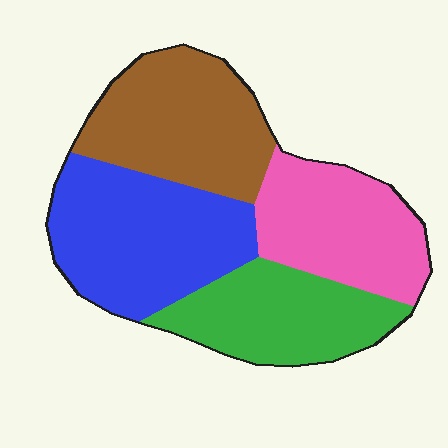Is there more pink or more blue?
Blue.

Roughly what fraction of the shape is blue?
Blue covers 30% of the shape.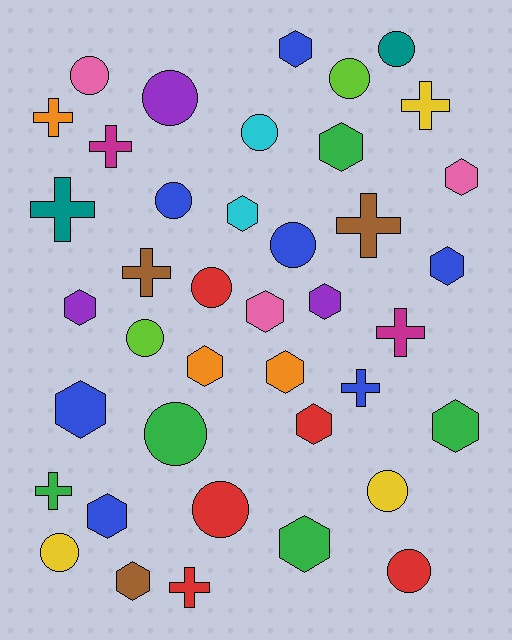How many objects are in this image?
There are 40 objects.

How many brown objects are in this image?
There are 3 brown objects.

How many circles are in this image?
There are 14 circles.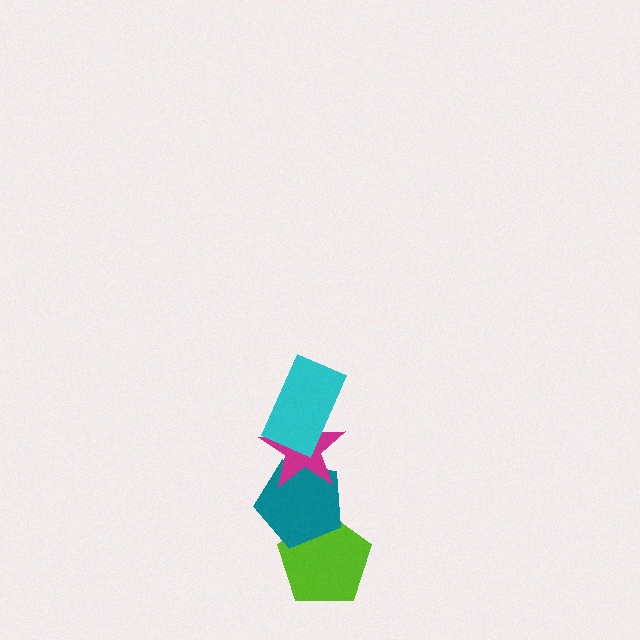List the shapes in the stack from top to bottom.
From top to bottom: the cyan rectangle, the magenta star, the teal pentagon, the lime pentagon.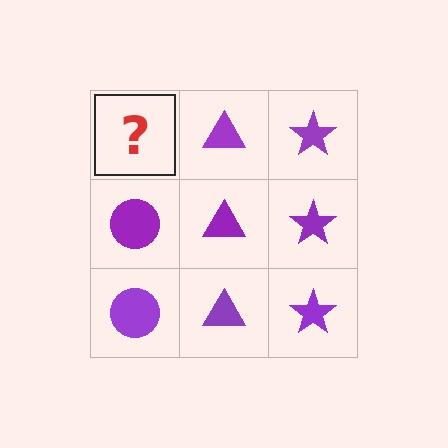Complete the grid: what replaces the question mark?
The question mark should be replaced with a purple circle.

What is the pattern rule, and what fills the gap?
The rule is that each column has a consistent shape. The gap should be filled with a purple circle.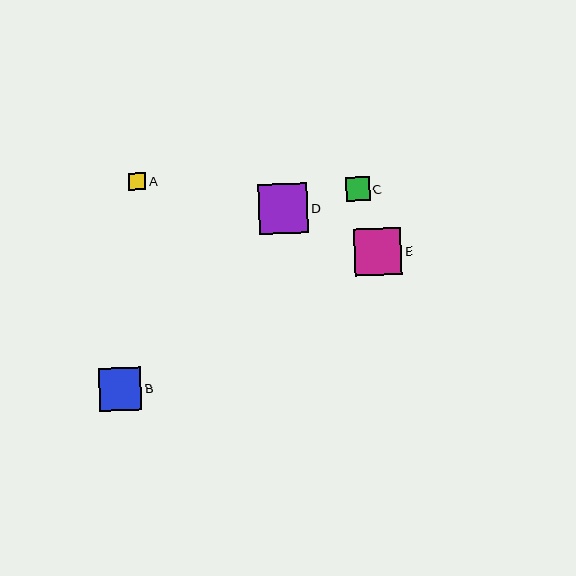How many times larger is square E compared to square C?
Square E is approximately 1.9 times the size of square C.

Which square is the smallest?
Square A is the smallest with a size of approximately 17 pixels.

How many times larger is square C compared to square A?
Square C is approximately 1.4 times the size of square A.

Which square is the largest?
Square D is the largest with a size of approximately 49 pixels.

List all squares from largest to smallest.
From largest to smallest: D, E, B, C, A.